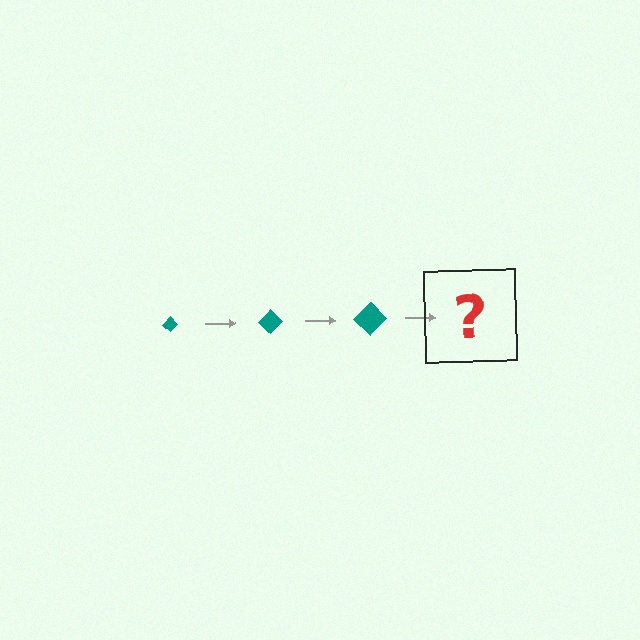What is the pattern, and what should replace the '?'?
The pattern is that the diamond gets progressively larger each step. The '?' should be a teal diamond, larger than the previous one.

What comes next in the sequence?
The next element should be a teal diamond, larger than the previous one.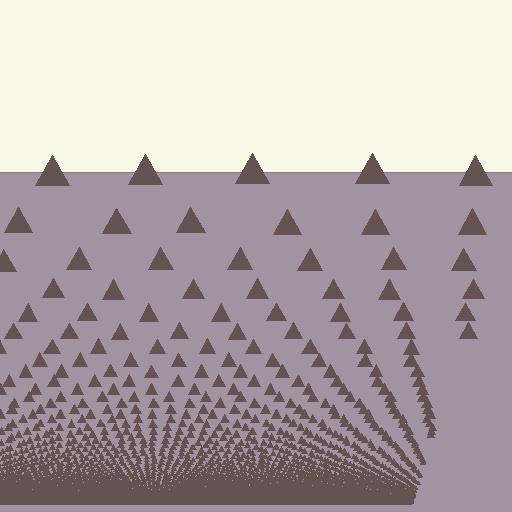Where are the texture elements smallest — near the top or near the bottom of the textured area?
Near the bottom.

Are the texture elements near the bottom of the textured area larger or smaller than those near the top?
Smaller. The gradient is inverted — elements near the bottom are smaller and denser.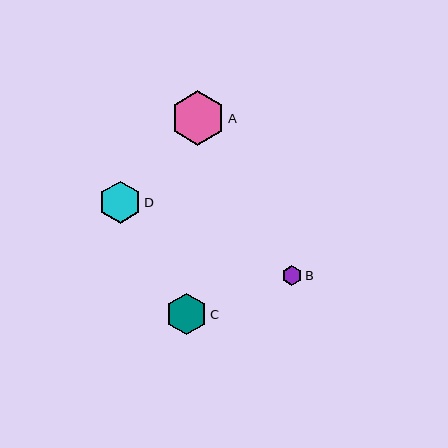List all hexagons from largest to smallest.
From largest to smallest: A, D, C, B.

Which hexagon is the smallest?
Hexagon B is the smallest with a size of approximately 20 pixels.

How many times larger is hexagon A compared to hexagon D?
Hexagon A is approximately 1.3 times the size of hexagon D.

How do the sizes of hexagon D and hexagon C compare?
Hexagon D and hexagon C are approximately the same size.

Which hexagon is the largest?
Hexagon A is the largest with a size of approximately 55 pixels.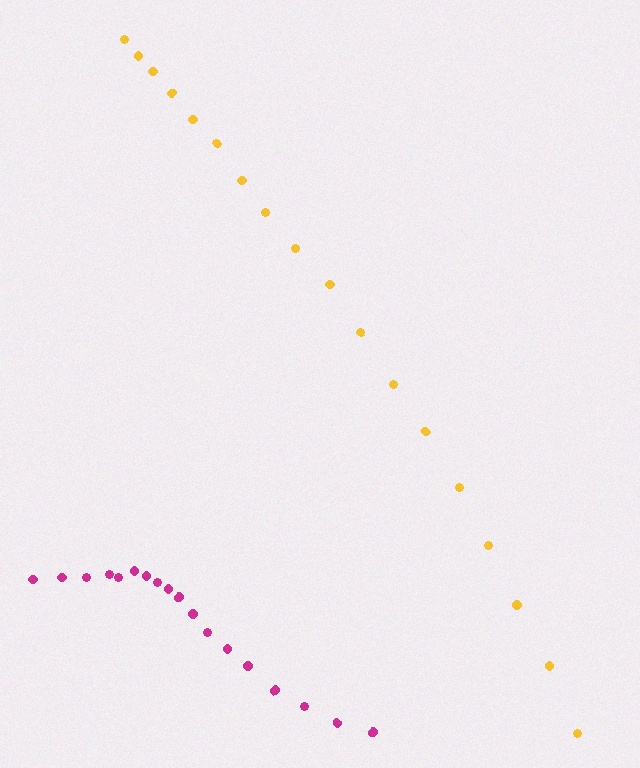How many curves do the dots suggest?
There are 2 distinct paths.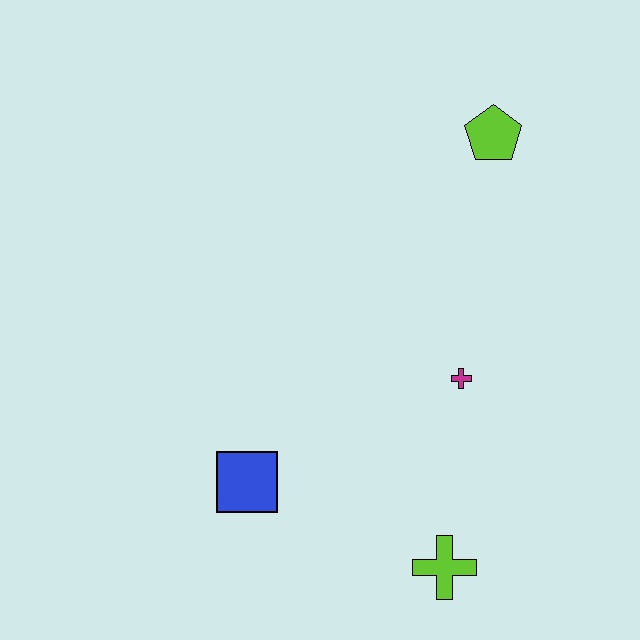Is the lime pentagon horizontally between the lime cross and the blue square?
No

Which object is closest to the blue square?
The lime cross is closest to the blue square.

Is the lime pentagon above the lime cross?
Yes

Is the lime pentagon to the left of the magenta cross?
No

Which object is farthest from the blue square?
The lime pentagon is farthest from the blue square.